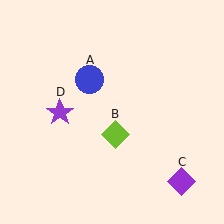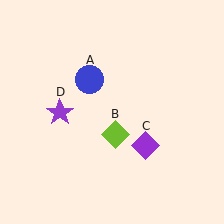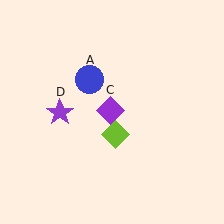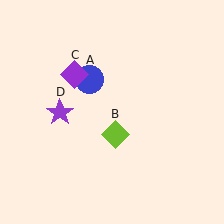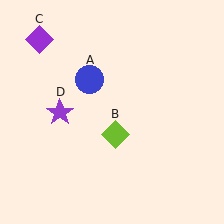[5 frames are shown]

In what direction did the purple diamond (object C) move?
The purple diamond (object C) moved up and to the left.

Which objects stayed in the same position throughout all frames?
Blue circle (object A) and lime diamond (object B) and purple star (object D) remained stationary.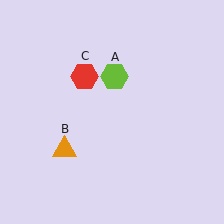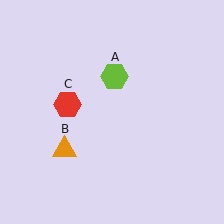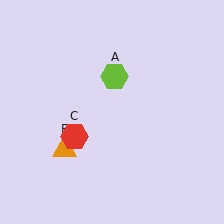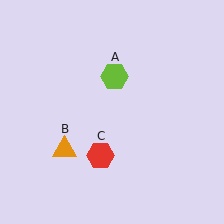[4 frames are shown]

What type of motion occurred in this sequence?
The red hexagon (object C) rotated counterclockwise around the center of the scene.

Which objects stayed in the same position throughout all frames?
Lime hexagon (object A) and orange triangle (object B) remained stationary.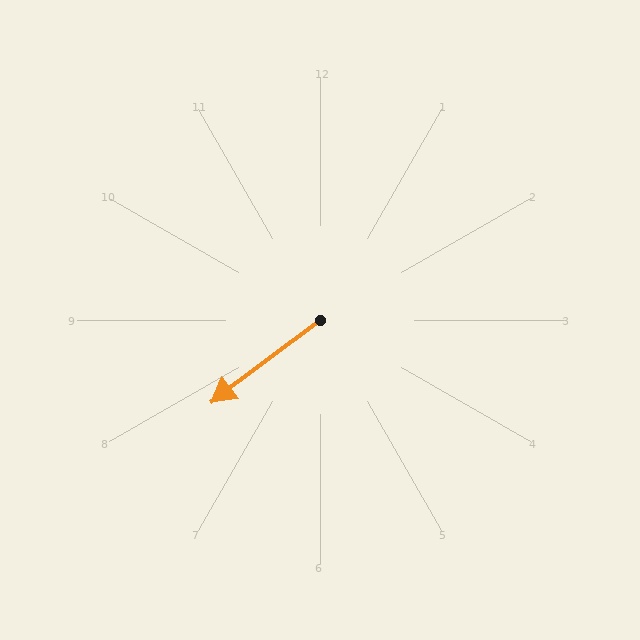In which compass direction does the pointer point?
Southwest.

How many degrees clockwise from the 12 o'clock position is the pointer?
Approximately 233 degrees.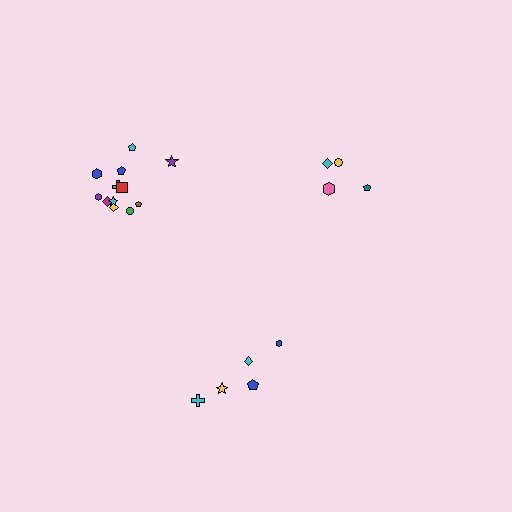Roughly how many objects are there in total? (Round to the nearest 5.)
Roughly 20 objects in total.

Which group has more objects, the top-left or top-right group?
The top-left group.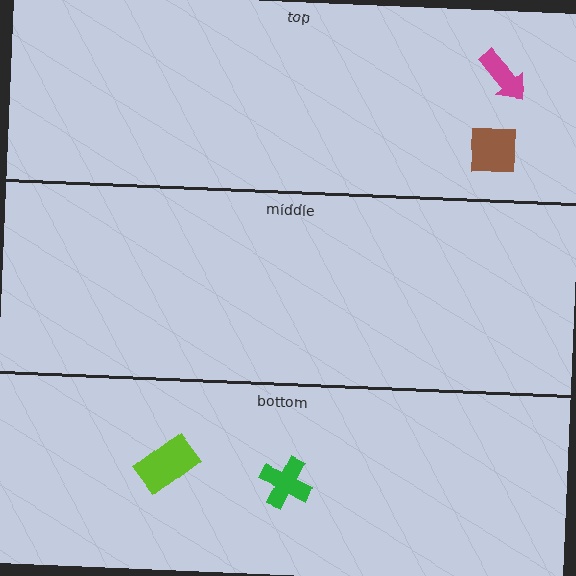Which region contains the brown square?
The top region.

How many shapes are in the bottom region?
2.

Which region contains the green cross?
The bottom region.